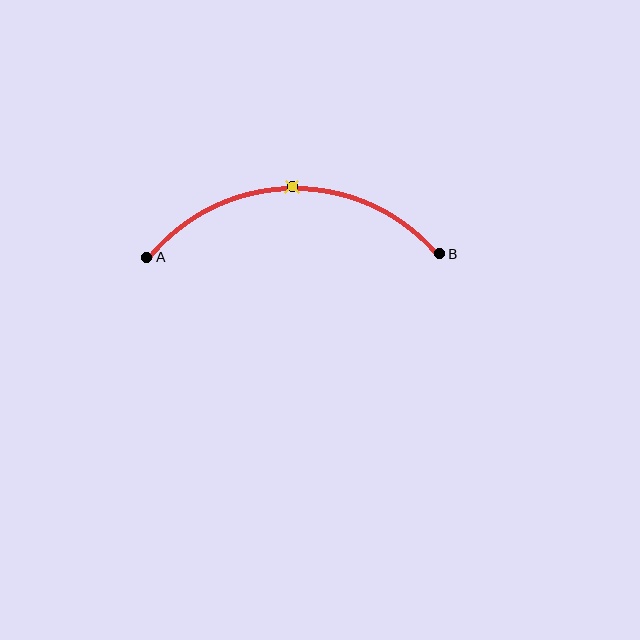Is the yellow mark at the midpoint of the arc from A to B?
Yes. The yellow mark lies on the arc at equal arc-length from both A and B — it is the arc midpoint.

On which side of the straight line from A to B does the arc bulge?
The arc bulges above the straight line connecting A and B.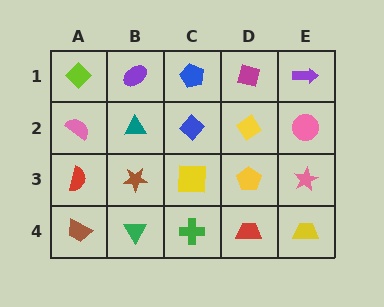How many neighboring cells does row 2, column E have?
3.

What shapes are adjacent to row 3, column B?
A teal triangle (row 2, column B), a green triangle (row 4, column B), a red semicircle (row 3, column A), a yellow square (row 3, column C).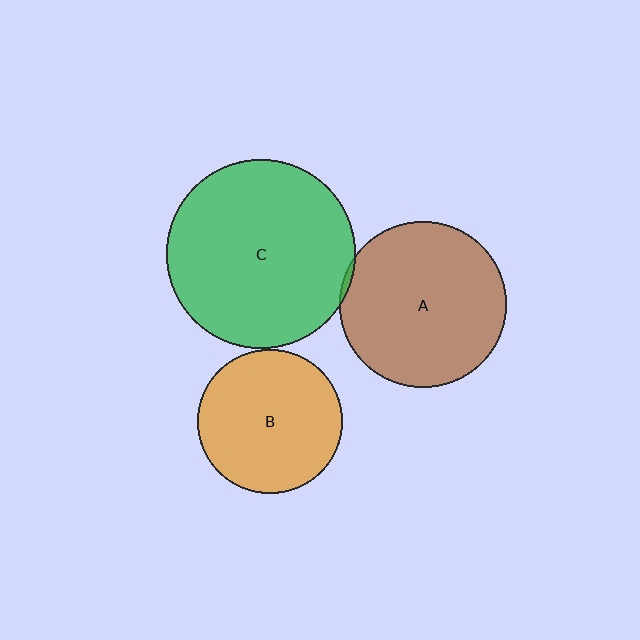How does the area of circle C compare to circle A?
Approximately 1.3 times.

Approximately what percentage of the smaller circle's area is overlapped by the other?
Approximately 5%.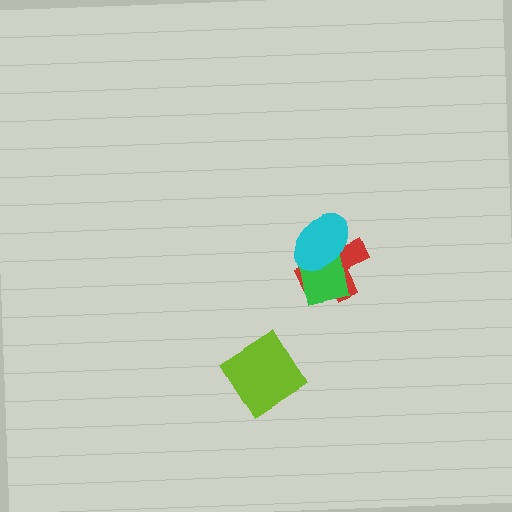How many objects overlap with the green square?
2 objects overlap with the green square.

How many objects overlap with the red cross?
2 objects overlap with the red cross.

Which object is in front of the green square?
The cyan ellipse is in front of the green square.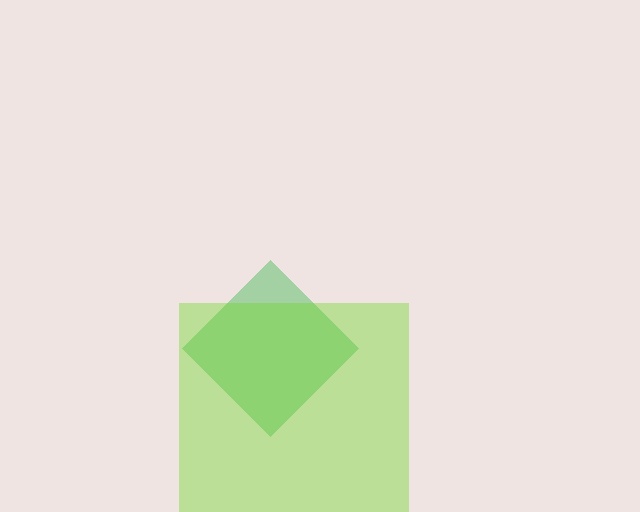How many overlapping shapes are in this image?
There are 2 overlapping shapes in the image.